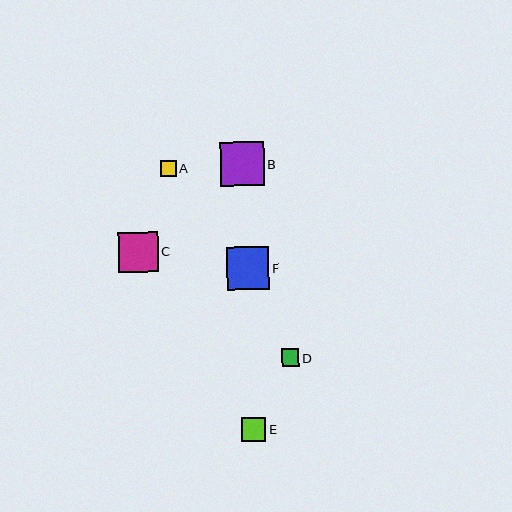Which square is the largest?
Square B is the largest with a size of approximately 44 pixels.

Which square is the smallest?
Square A is the smallest with a size of approximately 16 pixels.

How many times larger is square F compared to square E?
Square F is approximately 1.7 times the size of square E.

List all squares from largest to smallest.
From largest to smallest: B, F, C, E, D, A.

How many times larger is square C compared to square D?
Square C is approximately 2.3 times the size of square D.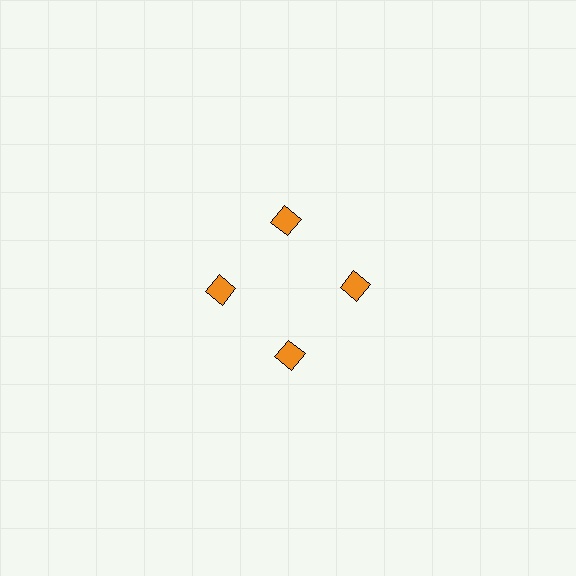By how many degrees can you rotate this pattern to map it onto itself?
The pattern maps onto itself every 90 degrees of rotation.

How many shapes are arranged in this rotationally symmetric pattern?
There are 4 shapes, arranged in 4 groups of 1.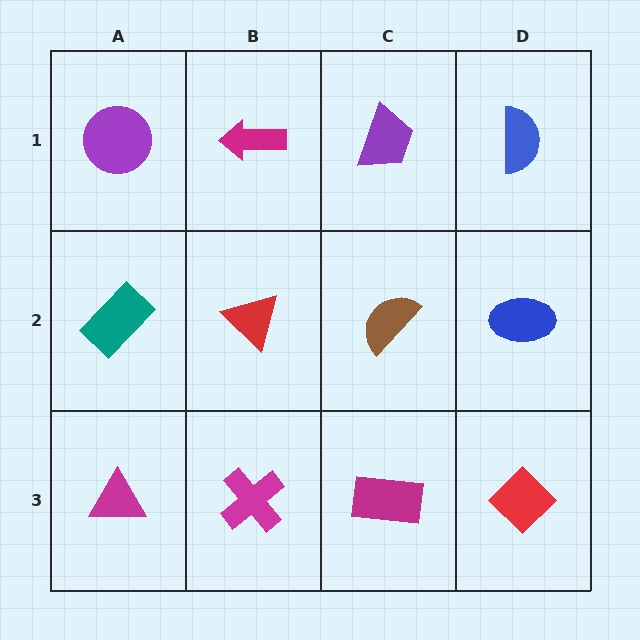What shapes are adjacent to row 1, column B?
A red triangle (row 2, column B), a purple circle (row 1, column A), a purple trapezoid (row 1, column C).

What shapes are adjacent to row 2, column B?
A magenta arrow (row 1, column B), a magenta cross (row 3, column B), a teal rectangle (row 2, column A), a brown semicircle (row 2, column C).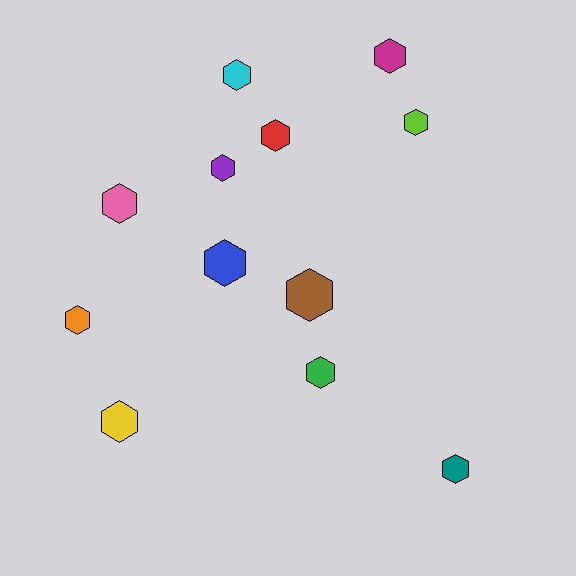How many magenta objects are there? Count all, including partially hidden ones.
There is 1 magenta object.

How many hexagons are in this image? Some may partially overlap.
There are 12 hexagons.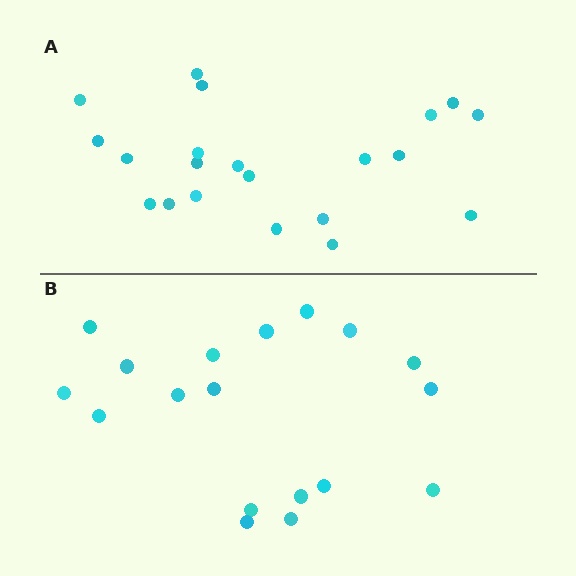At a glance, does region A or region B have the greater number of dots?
Region A (the top region) has more dots.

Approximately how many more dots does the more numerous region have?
Region A has just a few more — roughly 2 or 3 more dots than region B.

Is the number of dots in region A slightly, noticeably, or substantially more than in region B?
Region A has only slightly more — the two regions are fairly close. The ratio is roughly 1.2 to 1.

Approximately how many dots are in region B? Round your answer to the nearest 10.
About 20 dots. (The exact count is 18, which rounds to 20.)